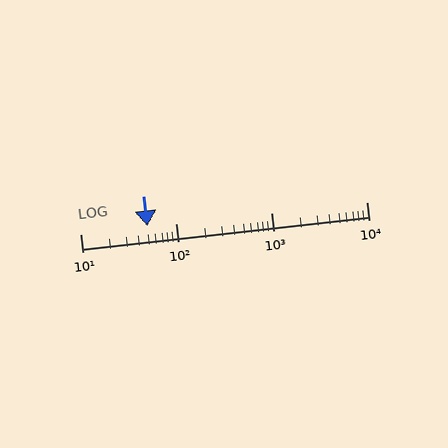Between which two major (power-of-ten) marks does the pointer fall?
The pointer is between 10 and 100.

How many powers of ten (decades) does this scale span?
The scale spans 3 decades, from 10 to 10000.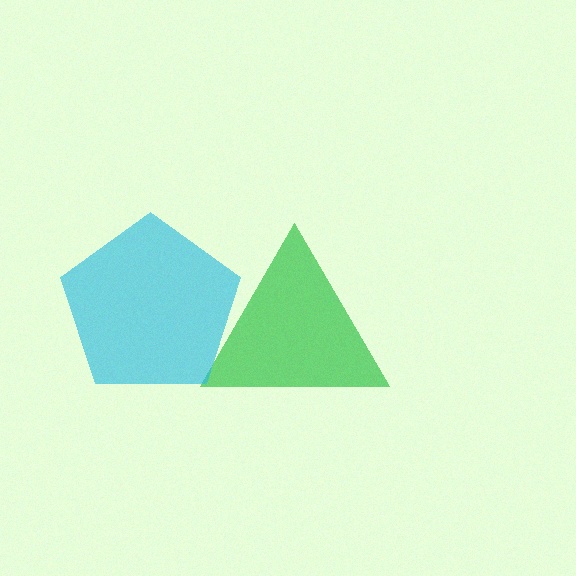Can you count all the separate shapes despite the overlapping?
Yes, there are 2 separate shapes.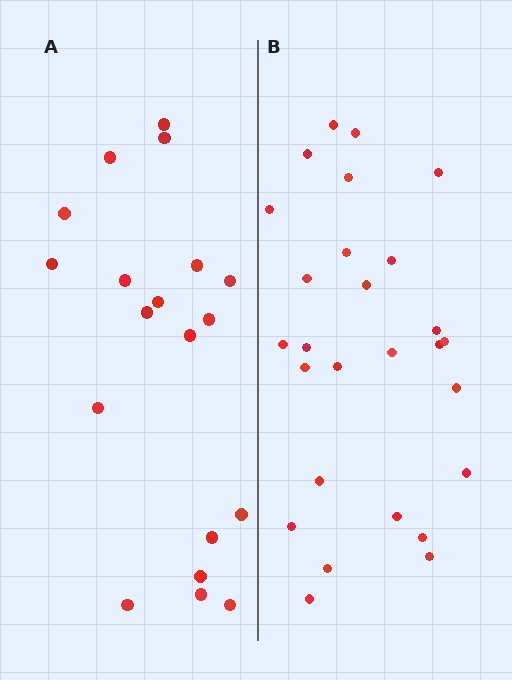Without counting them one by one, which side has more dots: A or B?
Region B (the right region) has more dots.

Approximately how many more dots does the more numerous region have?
Region B has roughly 8 or so more dots than region A.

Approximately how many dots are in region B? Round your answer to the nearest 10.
About 30 dots. (The exact count is 27, which rounds to 30.)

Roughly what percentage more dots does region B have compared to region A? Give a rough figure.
About 40% more.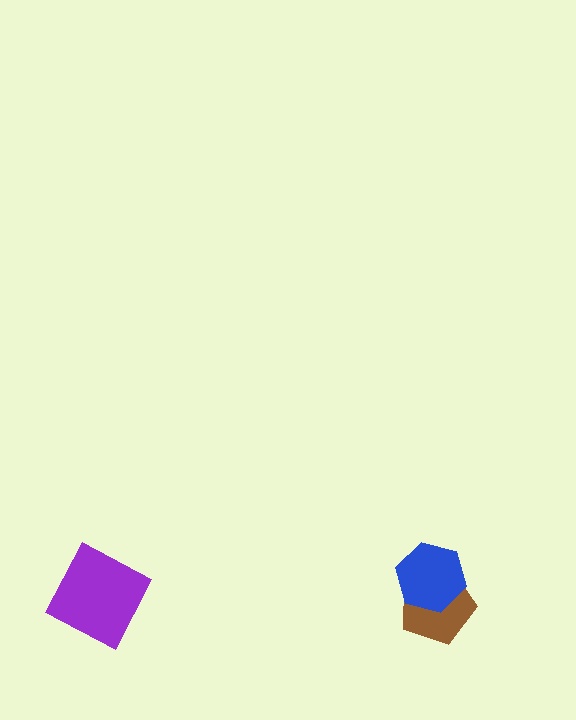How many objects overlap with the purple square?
0 objects overlap with the purple square.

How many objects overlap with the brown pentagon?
1 object overlaps with the brown pentagon.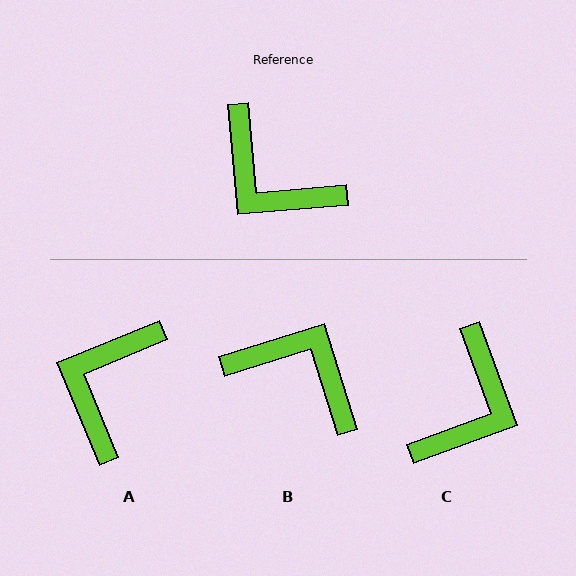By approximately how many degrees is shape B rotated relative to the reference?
Approximately 168 degrees clockwise.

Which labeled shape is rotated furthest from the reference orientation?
B, about 168 degrees away.